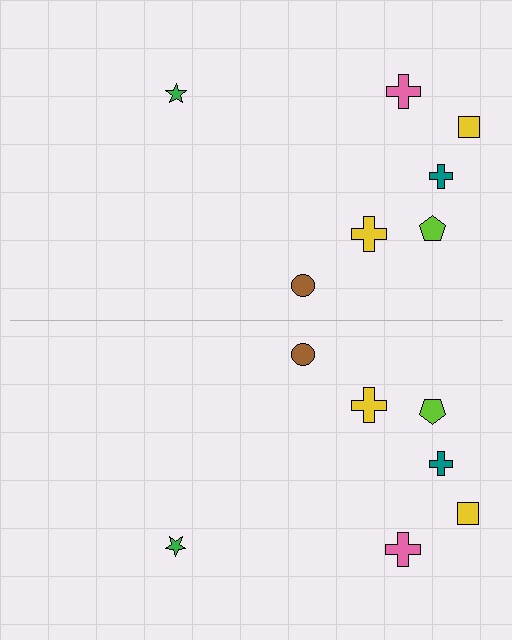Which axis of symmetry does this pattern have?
The pattern has a horizontal axis of symmetry running through the center of the image.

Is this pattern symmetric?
Yes, this pattern has bilateral (reflection) symmetry.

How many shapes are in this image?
There are 14 shapes in this image.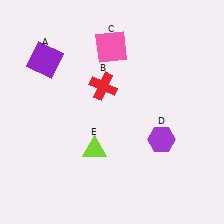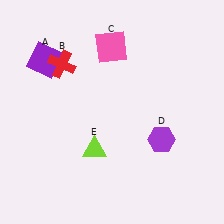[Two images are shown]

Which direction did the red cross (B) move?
The red cross (B) moved left.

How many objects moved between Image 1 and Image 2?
1 object moved between the two images.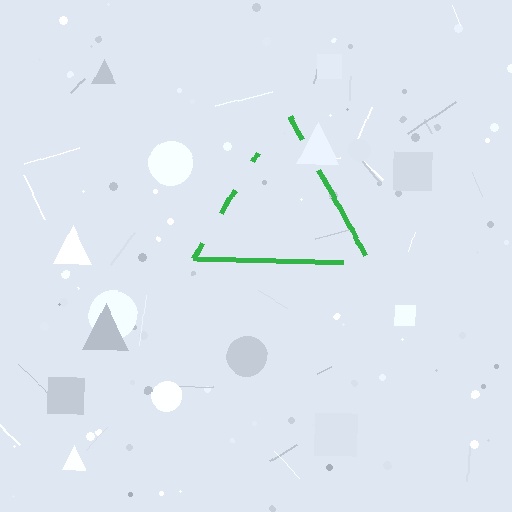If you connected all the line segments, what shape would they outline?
They would outline a triangle.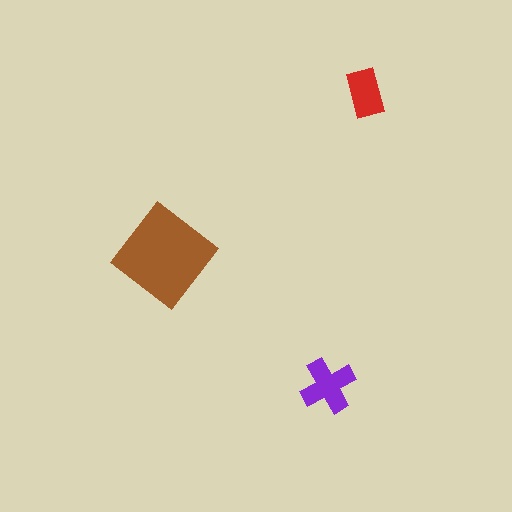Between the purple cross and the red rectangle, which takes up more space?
The purple cross.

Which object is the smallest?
The red rectangle.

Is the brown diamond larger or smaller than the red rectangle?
Larger.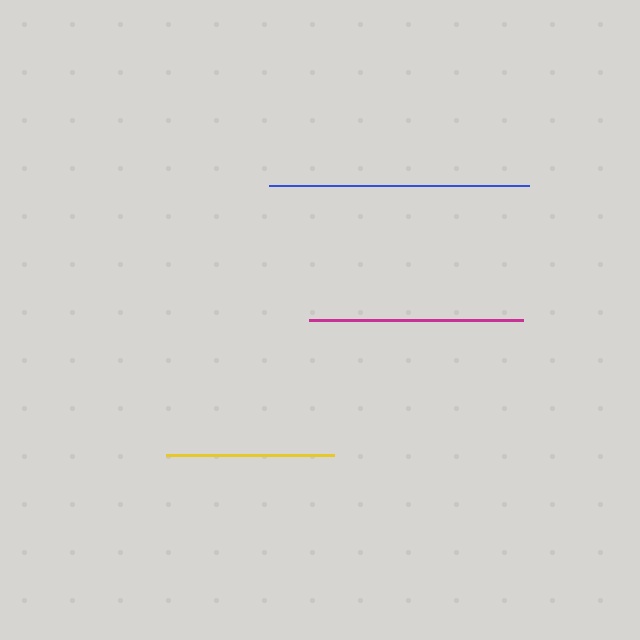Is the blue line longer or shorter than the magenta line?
The blue line is longer than the magenta line.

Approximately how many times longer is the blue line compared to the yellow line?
The blue line is approximately 1.5 times the length of the yellow line.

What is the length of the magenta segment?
The magenta segment is approximately 214 pixels long.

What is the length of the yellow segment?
The yellow segment is approximately 169 pixels long.